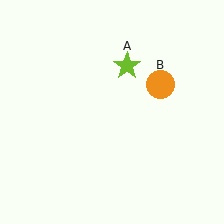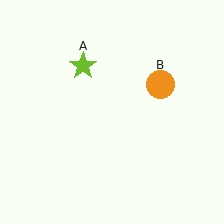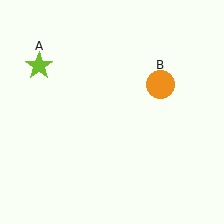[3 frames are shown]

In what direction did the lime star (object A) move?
The lime star (object A) moved left.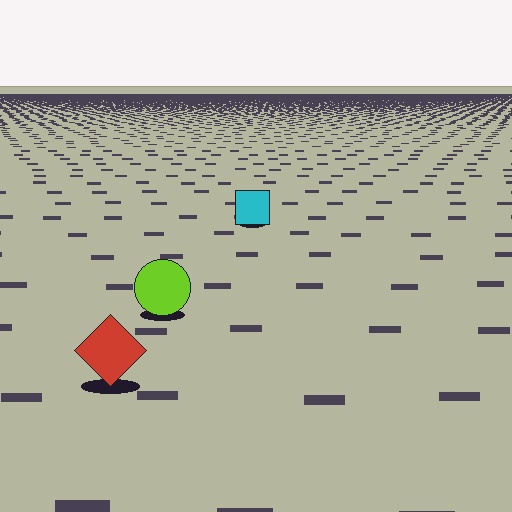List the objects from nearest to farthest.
From nearest to farthest: the red diamond, the lime circle, the cyan square.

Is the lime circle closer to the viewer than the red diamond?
No. The red diamond is closer — you can tell from the texture gradient: the ground texture is coarser near it.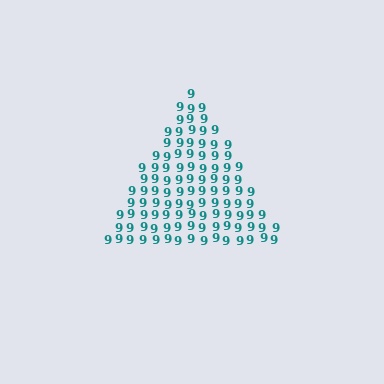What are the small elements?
The small elements are digit 9's.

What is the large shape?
The large shape is a triangle.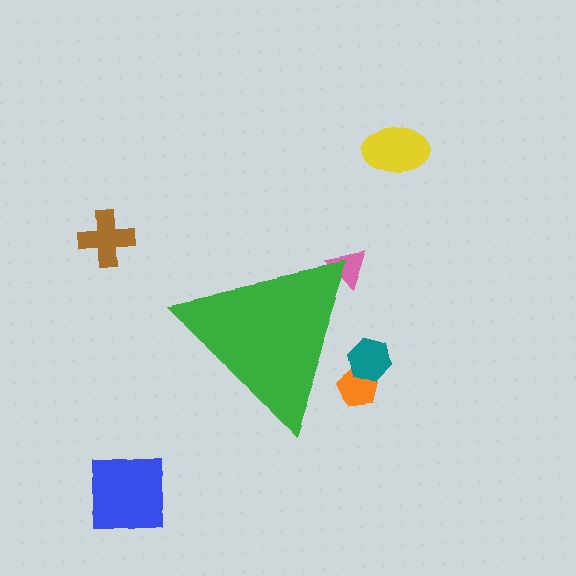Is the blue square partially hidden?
No, the blue square is fully visible.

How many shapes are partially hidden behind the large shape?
3 shapes are partially hidden.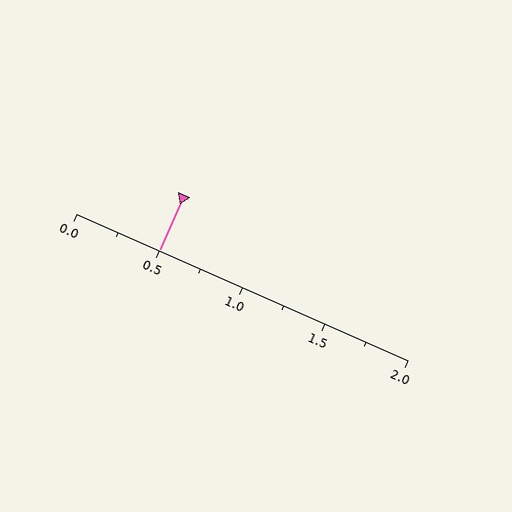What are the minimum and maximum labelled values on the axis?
The axis runs from 0.0 to 2.0.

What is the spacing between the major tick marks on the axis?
The major ticks are spaced 0.5 apart.